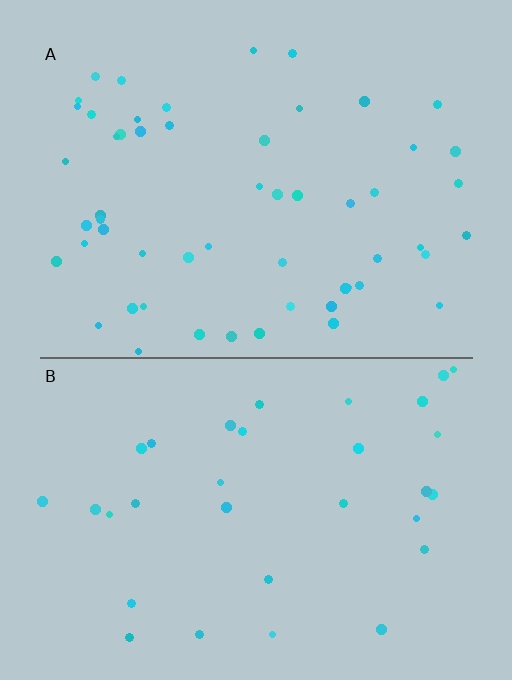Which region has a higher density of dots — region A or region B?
A (the top).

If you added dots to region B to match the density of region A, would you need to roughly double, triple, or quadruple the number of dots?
Approximately double.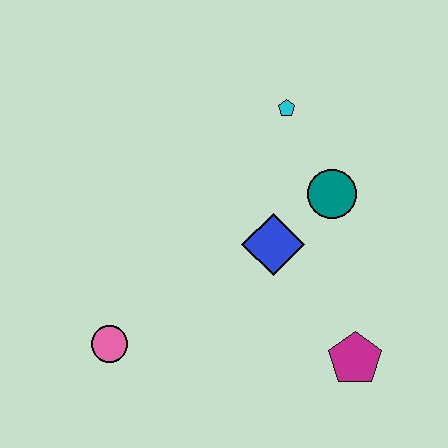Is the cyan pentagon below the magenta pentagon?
No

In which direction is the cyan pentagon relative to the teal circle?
The cyan pentagon is above the teal circle.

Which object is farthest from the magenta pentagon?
The cyan pentagon is farthest from the magenta pentagon.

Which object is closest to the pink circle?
The blue diamond is closest to the pink circle.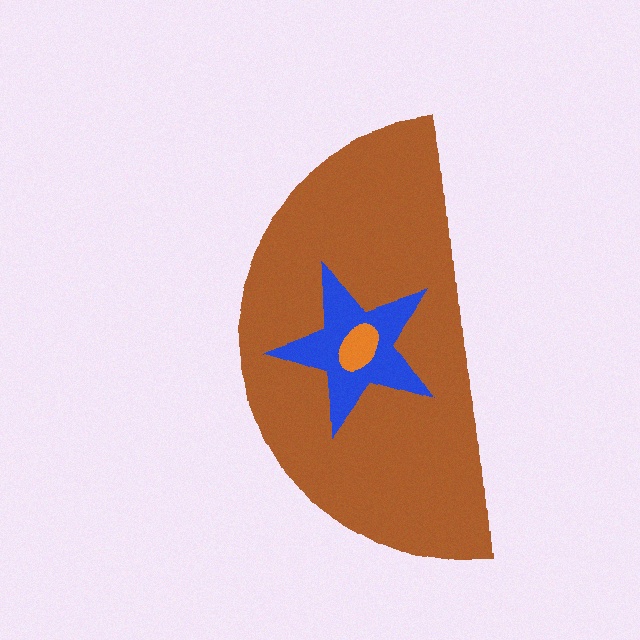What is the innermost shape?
The orange ellipse.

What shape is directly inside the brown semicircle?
The blue star.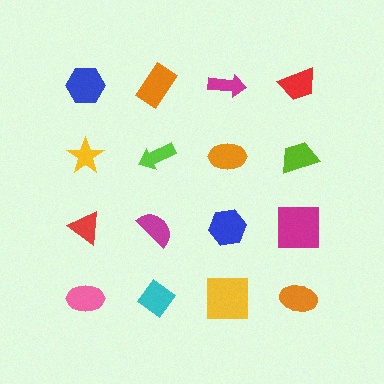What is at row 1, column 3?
A magenta arrow.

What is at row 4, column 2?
A cyan diamond.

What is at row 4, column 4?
An orange ellipse.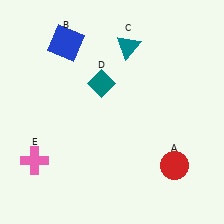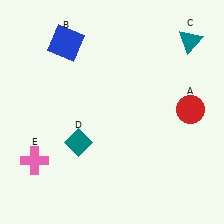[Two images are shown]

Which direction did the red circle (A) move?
The red circle (A) moved up.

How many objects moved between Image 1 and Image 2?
3 objects moved between the two images.